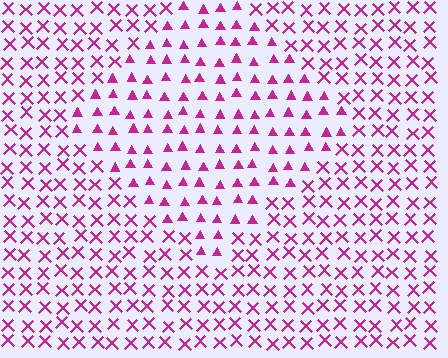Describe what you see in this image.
The image is filled with small magenta elements arranged in a uniform grid. A diamond-shaped region contains triangles, while the surrounding area contains X marks. The boundary is defined purely by the change in element shape.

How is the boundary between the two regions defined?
The boundary is defined by a change in element shape: triangles inside vs. X marks outside. All elements share the same color and spacing.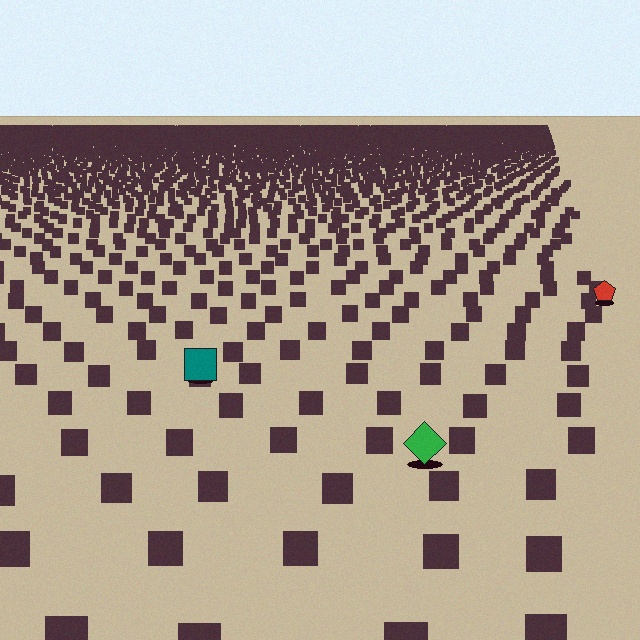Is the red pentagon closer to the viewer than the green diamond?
No. The green diamond is closer — you can tell from the texture gradient: the ground texture is coarser near it.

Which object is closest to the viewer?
The green diamond is closest. The texture marks near it are larger and more spread out.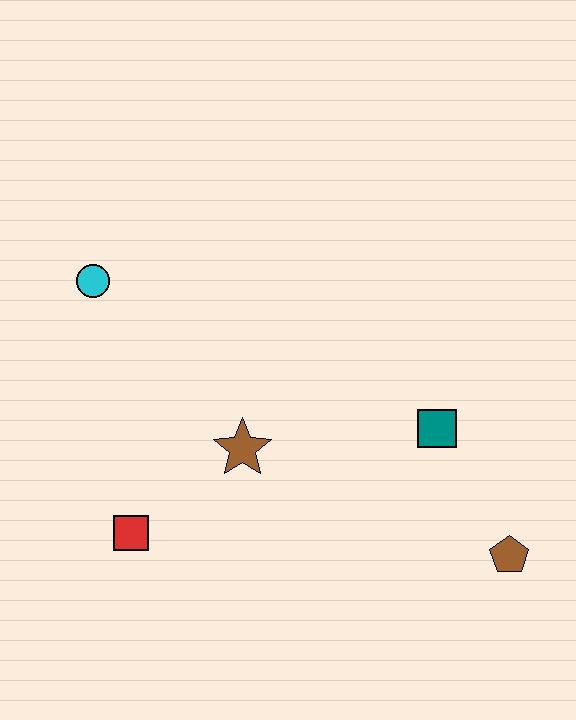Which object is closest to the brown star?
The red square is closest to the brown star.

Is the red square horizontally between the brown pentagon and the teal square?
No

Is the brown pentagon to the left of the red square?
No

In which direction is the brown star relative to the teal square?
The brown star is to the left of the teal square.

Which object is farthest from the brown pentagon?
The cyan circle is farthest from the brown pentagon.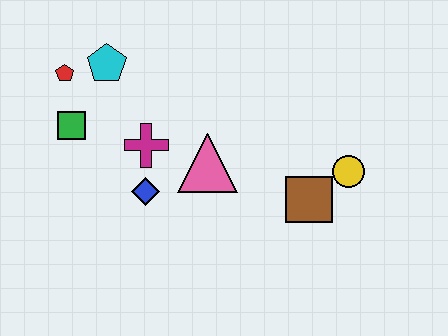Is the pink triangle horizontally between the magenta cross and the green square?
No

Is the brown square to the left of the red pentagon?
No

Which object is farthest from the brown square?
The red pentagon is farthest from the brown square.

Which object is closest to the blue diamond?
The magenta cross is closest to the blue diamond.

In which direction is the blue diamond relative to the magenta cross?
The blue diamond is below the magenta cross.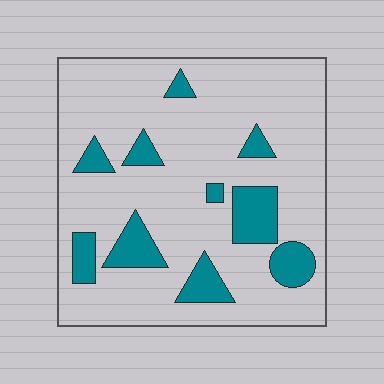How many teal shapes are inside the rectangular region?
10.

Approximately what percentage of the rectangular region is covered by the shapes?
Approximately 15%.